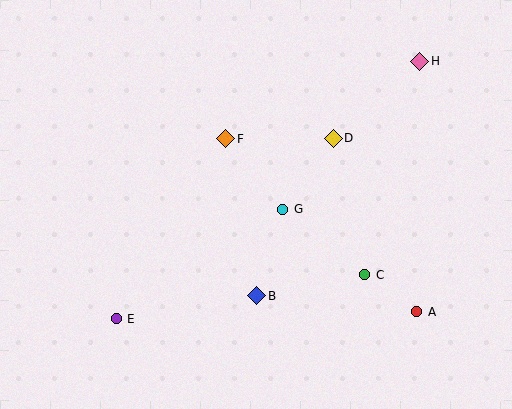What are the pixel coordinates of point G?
Point G is at (283, 209).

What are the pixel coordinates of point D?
Point D is at (333, 138).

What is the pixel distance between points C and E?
The distance between C and E is 252 pixels.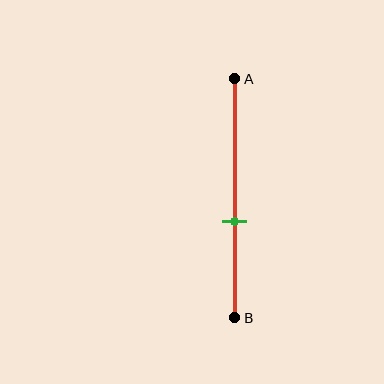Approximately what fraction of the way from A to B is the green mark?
The green mark is approximately 60% of the way from A to B.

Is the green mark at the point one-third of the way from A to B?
No, the mark is at about 60% from A, not at the 33% one-third point.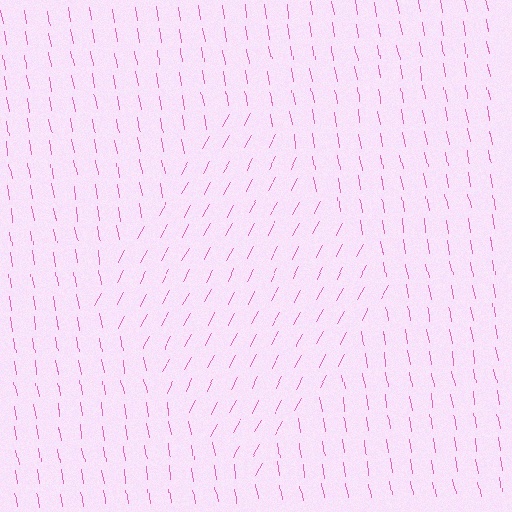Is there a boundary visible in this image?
Yes, there is a texture boundary formed by a change in line orientation.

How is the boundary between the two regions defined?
The boundary is defined purely by a change in line orientation (approximately 38 degrees difference). All lines are the same color and thickness.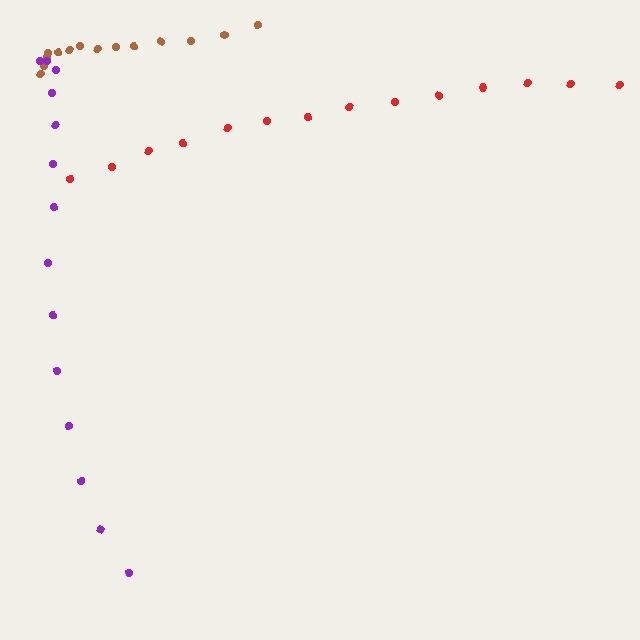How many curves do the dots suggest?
There are 3 distinct paths.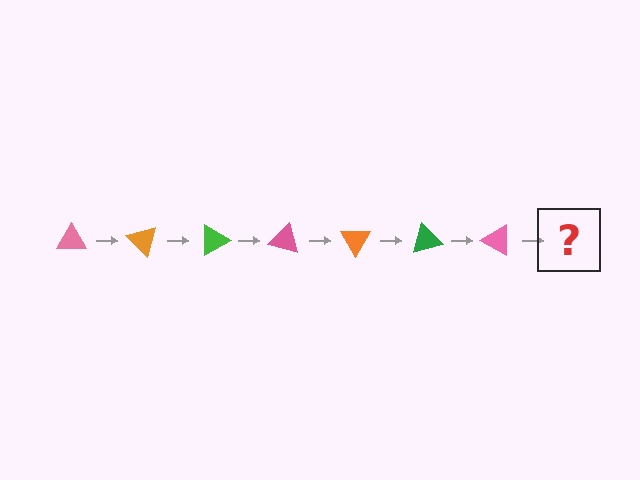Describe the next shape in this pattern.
It should be an orange triangle, rotated 315 degrees from the start.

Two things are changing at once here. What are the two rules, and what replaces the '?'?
The two rules are that it rotates 45 degrees each step and the color cycles through pink, orange, and green. The '?' should be an orange triangle, rotated 315 degrees from the start.